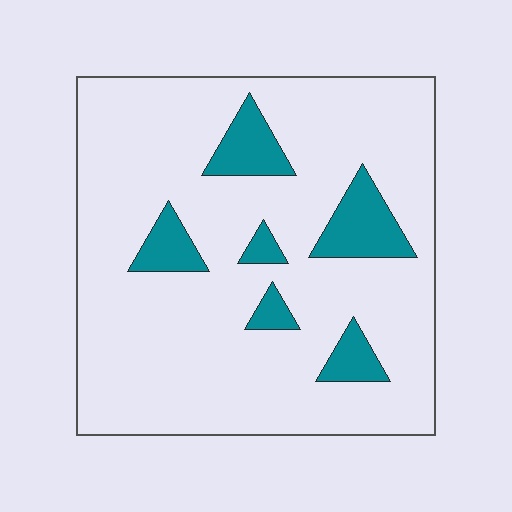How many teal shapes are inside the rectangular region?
6.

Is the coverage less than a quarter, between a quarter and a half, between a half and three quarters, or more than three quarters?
Less than a quarter.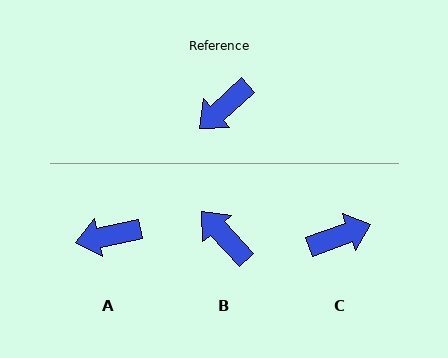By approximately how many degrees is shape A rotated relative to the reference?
Approximately 31 degrees clockwise.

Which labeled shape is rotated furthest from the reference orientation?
C, about 158 degrees away.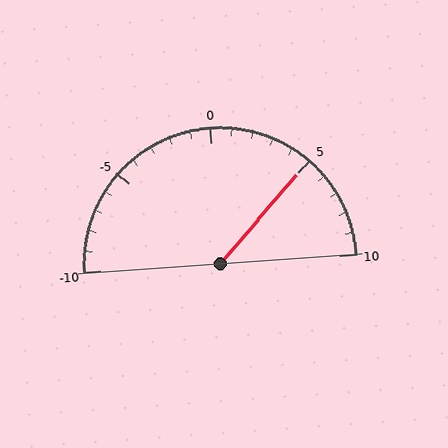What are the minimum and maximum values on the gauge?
The gauge ranges from -10 to 10.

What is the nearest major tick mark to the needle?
The nearest major tick mark is 5.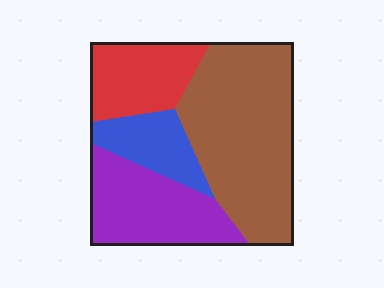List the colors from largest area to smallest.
From largest to smallest: brown, purple, red, blue.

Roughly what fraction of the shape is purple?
Purple covers about 25% of the shape.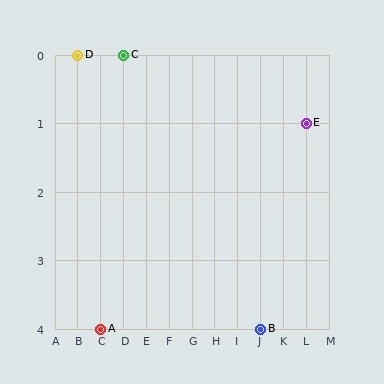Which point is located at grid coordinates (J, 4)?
Point B is at (J, 4).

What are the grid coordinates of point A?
Point A is at grid coordinates (C, 4).